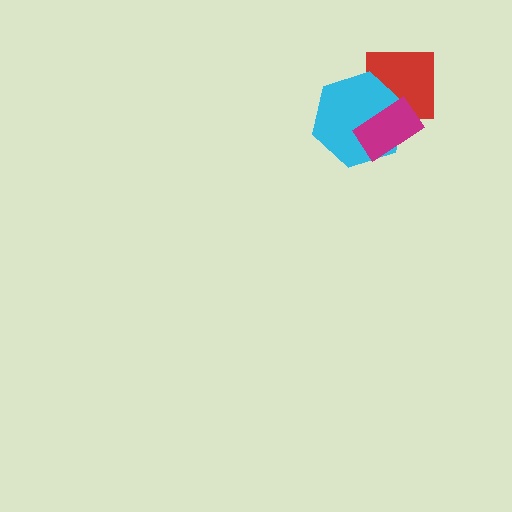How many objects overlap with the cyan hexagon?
2 objects overlap with the cyan hexagon.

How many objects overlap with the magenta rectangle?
2 objects overlap with the magenta rectangle.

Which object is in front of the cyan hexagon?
The magenta rectangle is in front of the cyan hexagon.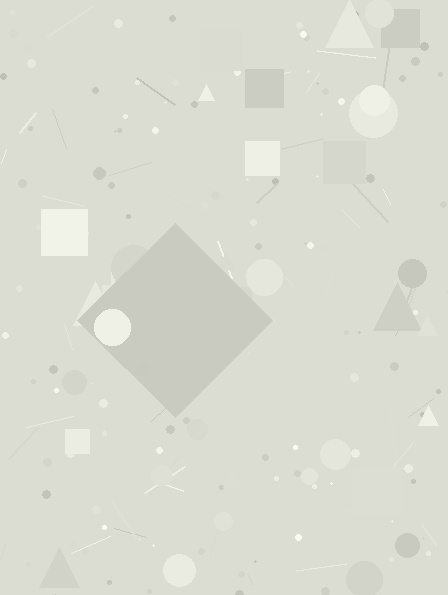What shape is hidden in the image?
A diamond is hidden in the image.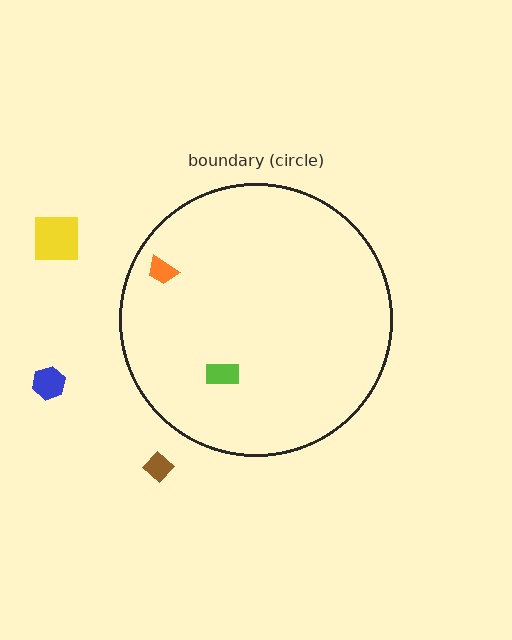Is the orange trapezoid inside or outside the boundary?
Inside.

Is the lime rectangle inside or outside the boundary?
Inside.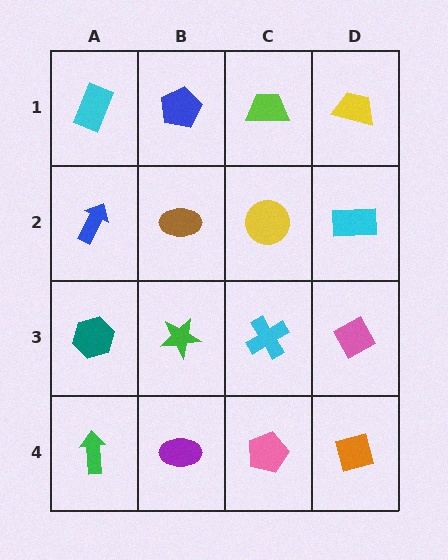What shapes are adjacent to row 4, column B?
A green star (row 3, column B), a green arrow (row 4, column A), a pink pentagon (row 4, column C).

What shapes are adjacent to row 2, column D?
A yellow trapezoid (row 1, column D), a pink diamond (row 3, column D), a yellow circle (row 2, column C).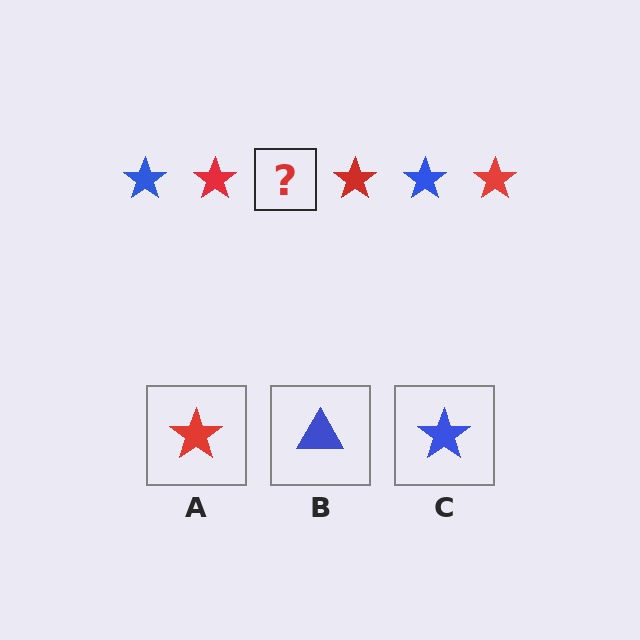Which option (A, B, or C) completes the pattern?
C.